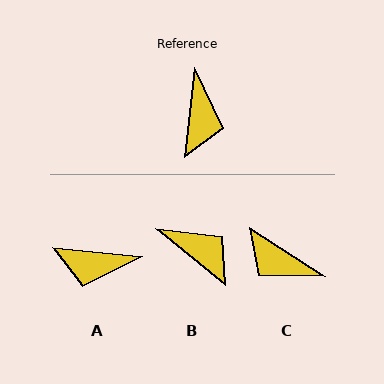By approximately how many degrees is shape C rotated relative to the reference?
Approximately 116 degrees clockwise.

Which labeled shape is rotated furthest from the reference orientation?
C, about 116 degrees away.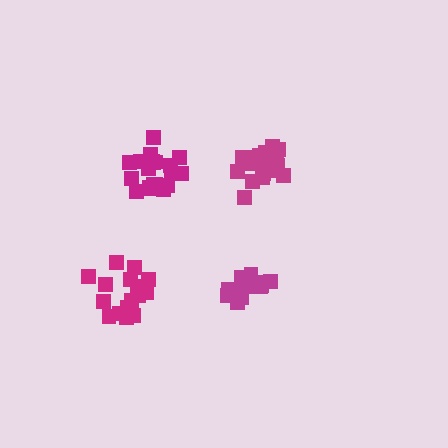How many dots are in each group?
Group 1: 16 dots, Group 2: 20 dots, Group 3: 15 dots, Group 4: 21 dots (72 total).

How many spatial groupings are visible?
There are 4 spatial groupings.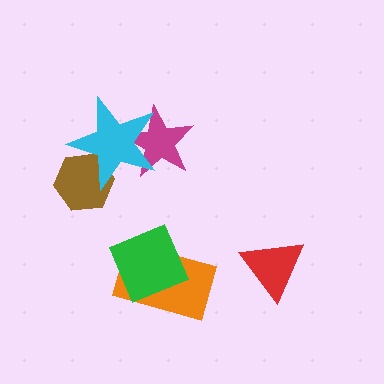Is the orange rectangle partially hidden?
Yes, it is partially covered by another shape.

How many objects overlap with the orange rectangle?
1 object overlaps with the orange rectangle.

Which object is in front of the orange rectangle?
The green diamond is in front of the orange rectangle.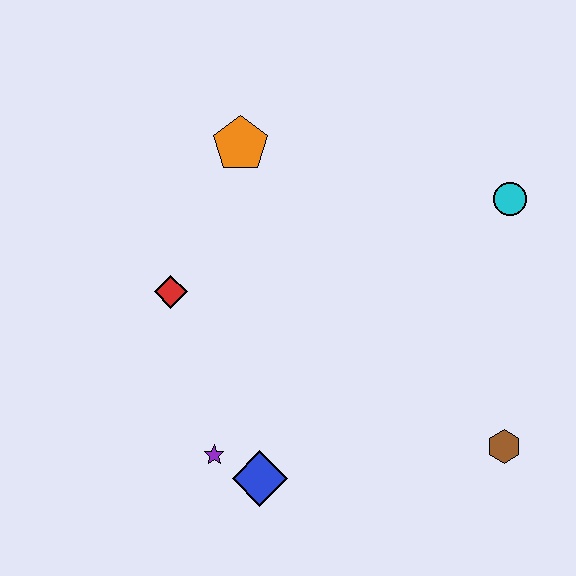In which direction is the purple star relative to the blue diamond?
The purple star is to the left of the blue diamond.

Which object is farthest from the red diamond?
The brown hexagon is farthest from the red diamond.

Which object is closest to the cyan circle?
The brown hexagon is closest to the cyan circle.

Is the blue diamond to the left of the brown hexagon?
Yes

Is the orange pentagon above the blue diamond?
Yes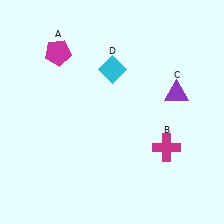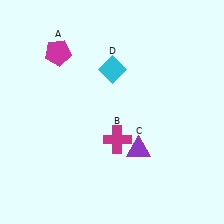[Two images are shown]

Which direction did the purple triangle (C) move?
The purple triangle (C) moved down.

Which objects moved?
The objects that moved are: the magenta cross (B), the purple triangle (C).